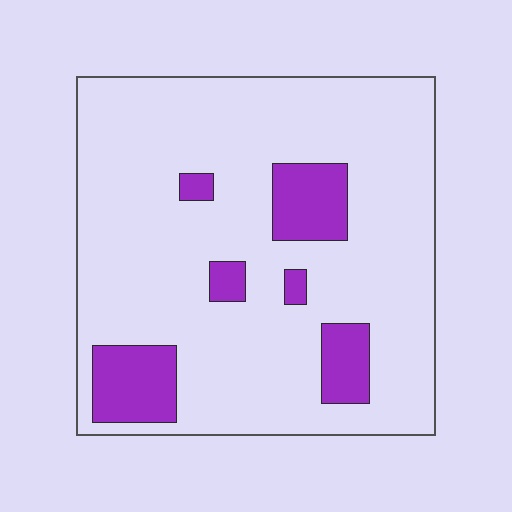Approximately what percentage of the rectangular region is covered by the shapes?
Approximately 15%.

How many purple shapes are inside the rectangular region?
6.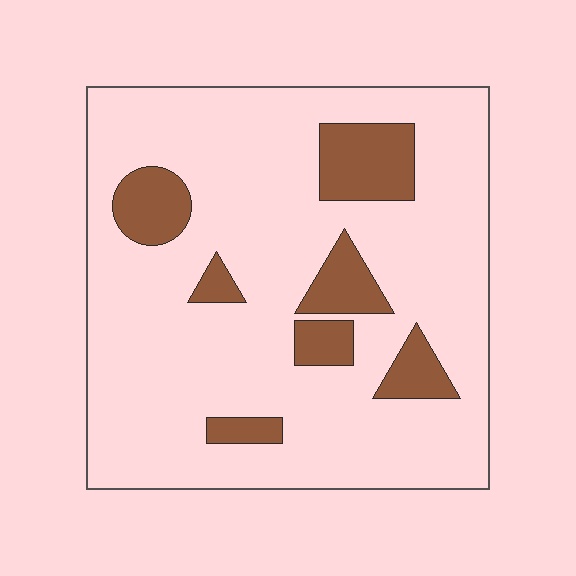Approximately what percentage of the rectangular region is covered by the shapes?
Approximately 15%.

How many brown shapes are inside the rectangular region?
7.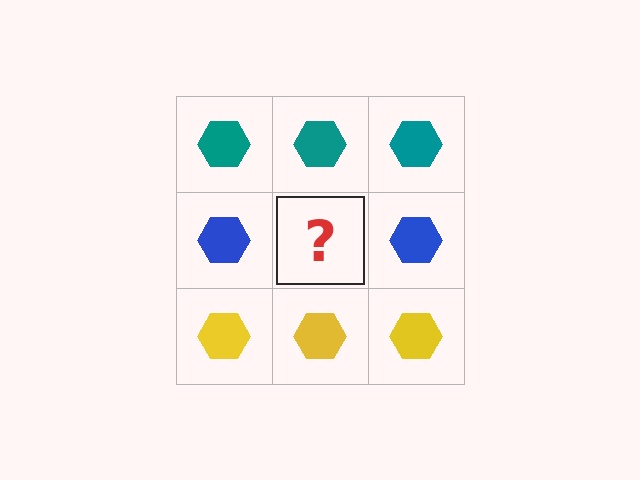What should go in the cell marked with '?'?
The missing cell should contain a blue hexagon.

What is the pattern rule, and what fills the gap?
The rule is that each row has a consistent color. The gap should be filled with a blue hexagon.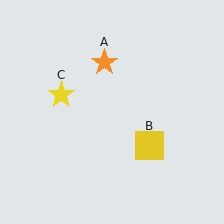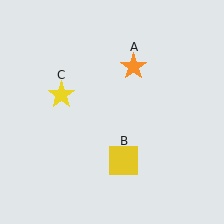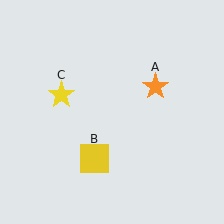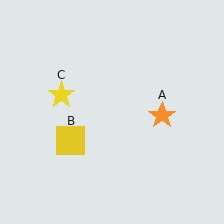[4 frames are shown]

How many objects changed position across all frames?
2 objects changed position: orange star (object A), yellow square (object B).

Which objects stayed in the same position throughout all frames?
Yellow star (object C) remained stationary.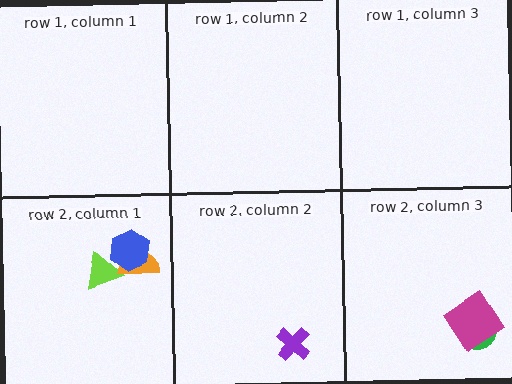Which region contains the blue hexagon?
The row 2, column 1 region.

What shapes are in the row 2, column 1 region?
The lime triangle, the orange semicircle, the blue hexagon.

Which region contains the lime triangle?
The row 2, column 1 region.